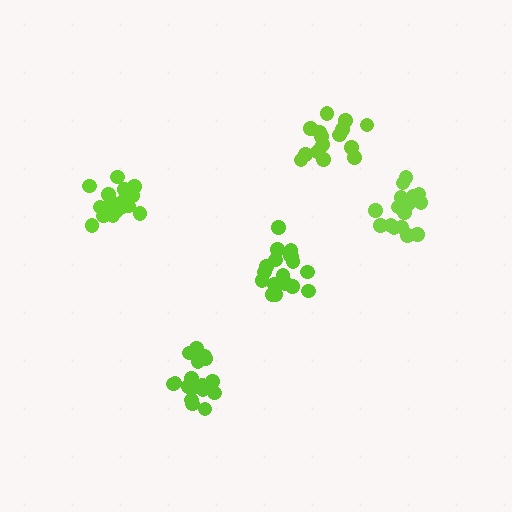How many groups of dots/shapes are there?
There are 5 groups.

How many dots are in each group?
Group 1: 19 dots, Group 2: 16 dots, Group 3: 20 dots, Group 4: 18 dots, Group 5: 16 dots (89 total).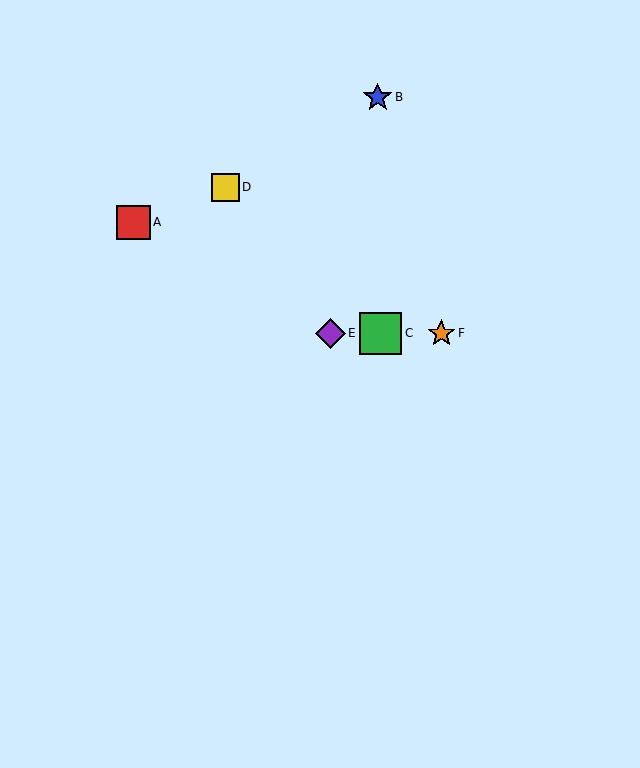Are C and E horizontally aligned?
Yes, both are at y≈333.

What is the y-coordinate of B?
Object B is at y≈97.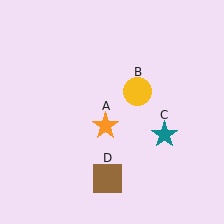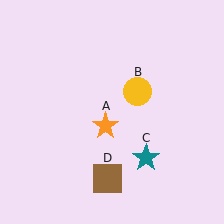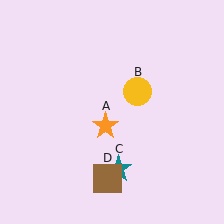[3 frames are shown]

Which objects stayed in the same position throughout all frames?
Orange star (object A) and yellow circle (object B) and brown square (object D) remained stationary.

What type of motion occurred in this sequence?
The teal star (object C) rotated clockwise around the center of the scene.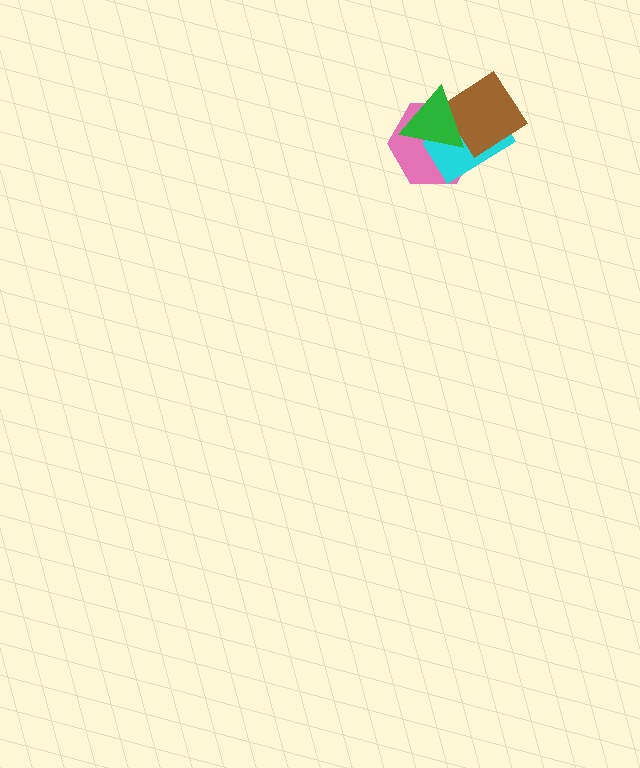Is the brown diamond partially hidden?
Yes, it is partially covered by another shape.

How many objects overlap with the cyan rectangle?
3 objects overlap with the cyan rectangle.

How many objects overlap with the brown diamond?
3 objects overlap with the brown diamond.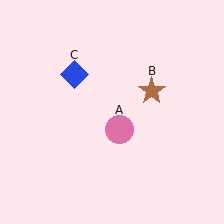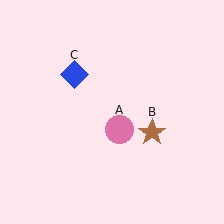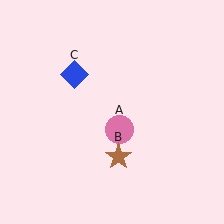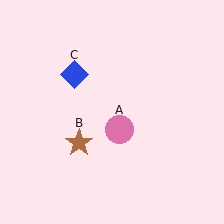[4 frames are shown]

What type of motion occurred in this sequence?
The brown star (object B) rotated clockwise around the center of the scene.